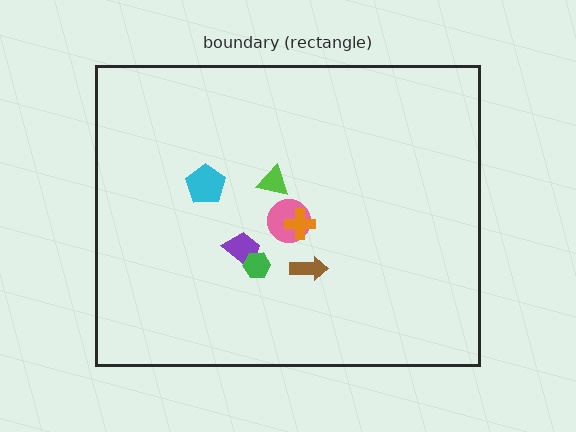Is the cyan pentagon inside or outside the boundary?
Inside.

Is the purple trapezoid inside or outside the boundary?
Inside.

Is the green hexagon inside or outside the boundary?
Inside.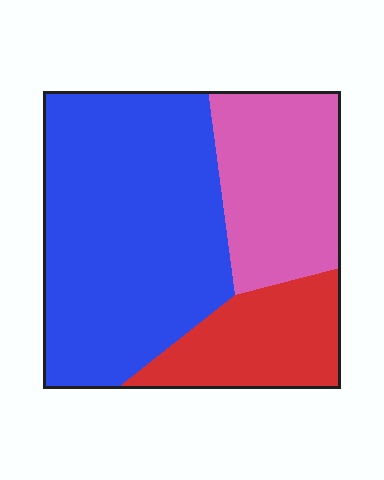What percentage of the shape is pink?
Pink takes up between a sixth and a third of the shape.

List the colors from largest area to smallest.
From largest to smallest: blue, pink, red.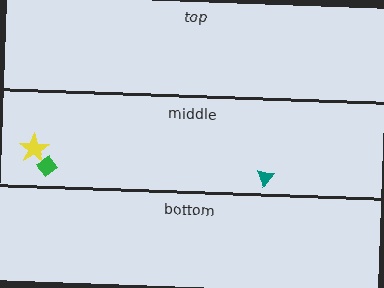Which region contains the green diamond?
The middle region.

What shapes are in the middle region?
The yellow star, the green diamond, the teal triangle.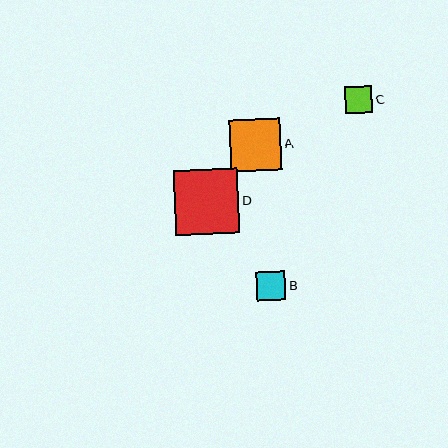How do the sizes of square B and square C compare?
Square B and square C are approximately the same size.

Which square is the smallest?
Square C is the smallest with a size of approximately 27 pixels.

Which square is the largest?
Square D is the largest with a size of approximately 65 pixels.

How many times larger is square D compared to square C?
Square D is approximately 2.4 times the size of square C.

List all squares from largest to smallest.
From largest to smallest: D, A, B, C.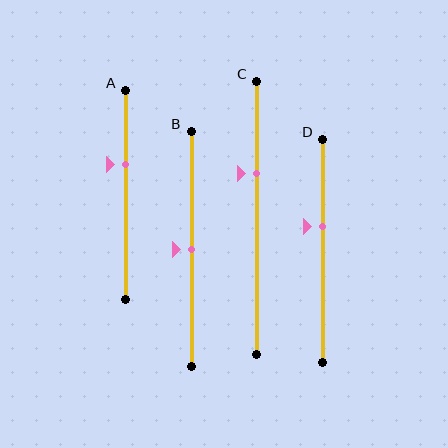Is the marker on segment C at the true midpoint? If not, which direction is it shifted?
No, the marker on segment C is shifted upward by about 16% of the segment length.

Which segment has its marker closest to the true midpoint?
Segment B has its marker closest to the true midpoint.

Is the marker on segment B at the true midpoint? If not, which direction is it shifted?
Yes, the marker on segment B is at the true midpoint.